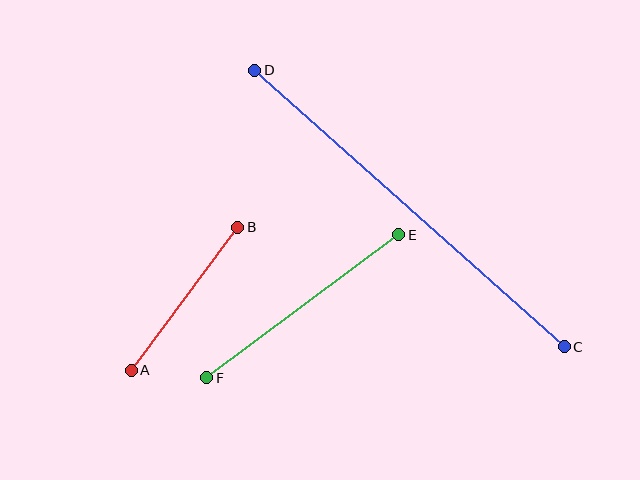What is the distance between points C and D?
The distance is approximately 415 pixels.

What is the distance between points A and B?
The distance is approximately 178 pixels.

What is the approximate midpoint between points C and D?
The midpoint is at approximately (410, 208) pixels.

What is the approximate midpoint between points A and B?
The midpoint is at approximately (185, 299) pixels.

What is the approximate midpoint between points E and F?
The midpoint is at approximately (303, 306) pixels.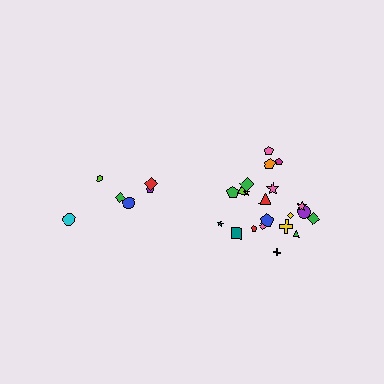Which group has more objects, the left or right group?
The right group.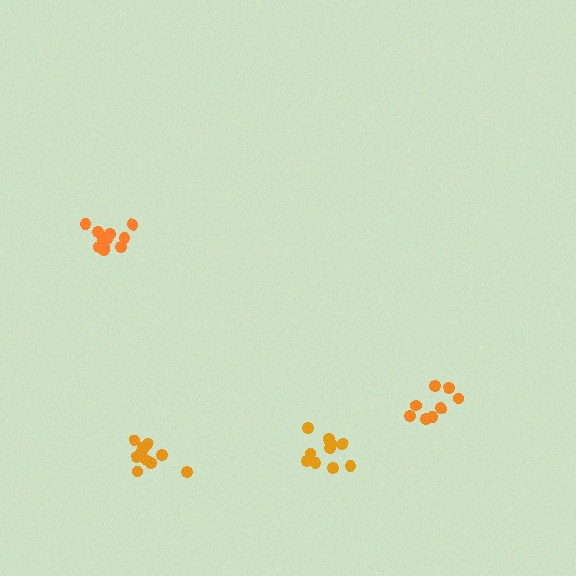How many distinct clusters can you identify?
There are 4 distinct clusters.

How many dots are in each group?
Group 1: 11 dots, Group 2: 8 dots, Group 3: 10 dots, Group 4: 11 dots (40 total).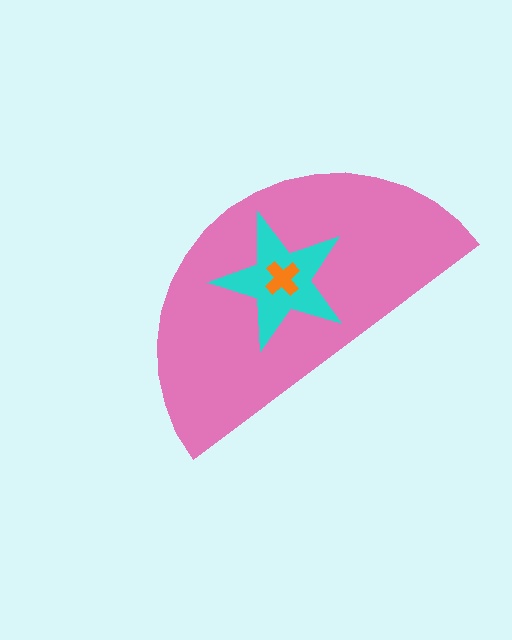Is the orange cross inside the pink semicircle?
Yes.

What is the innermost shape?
The orange cross.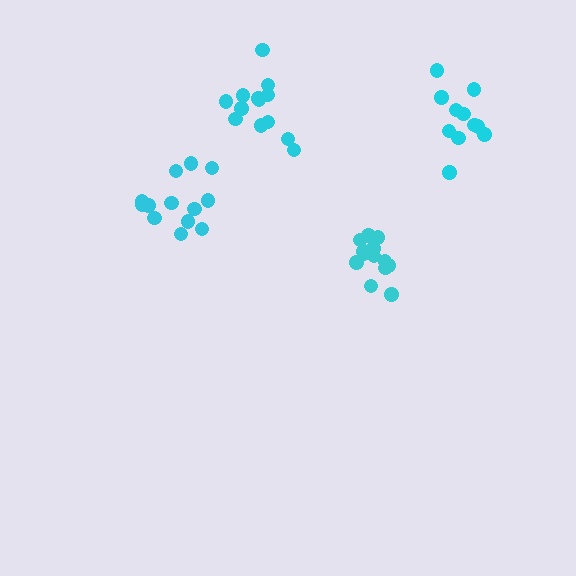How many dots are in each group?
Group 1: 13 dots, Group 2: 13 dots, Group 3: 11 dots, Group 4: 13 dots (50 total).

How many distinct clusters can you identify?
There are 4 distinct clusters.